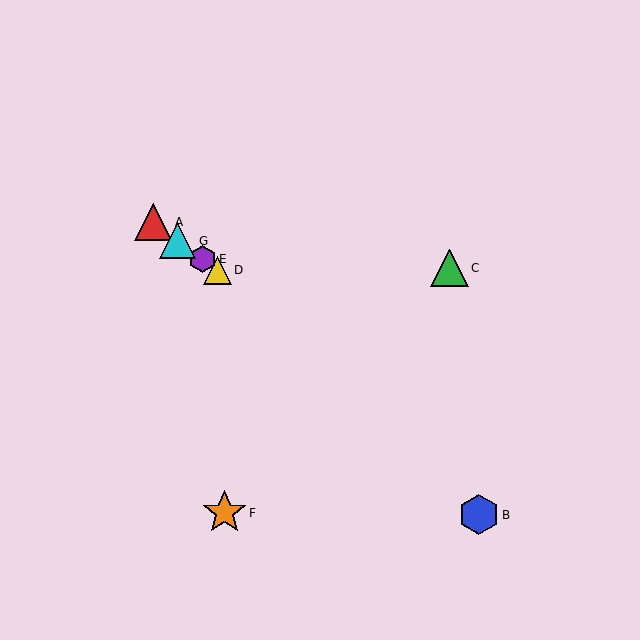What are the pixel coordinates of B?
Object B is at (479, 515).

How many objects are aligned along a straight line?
4 objects (A, D, E, G) are aligned along a straight line.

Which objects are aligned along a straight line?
Objects A, D, E, G are aligned along a straight line.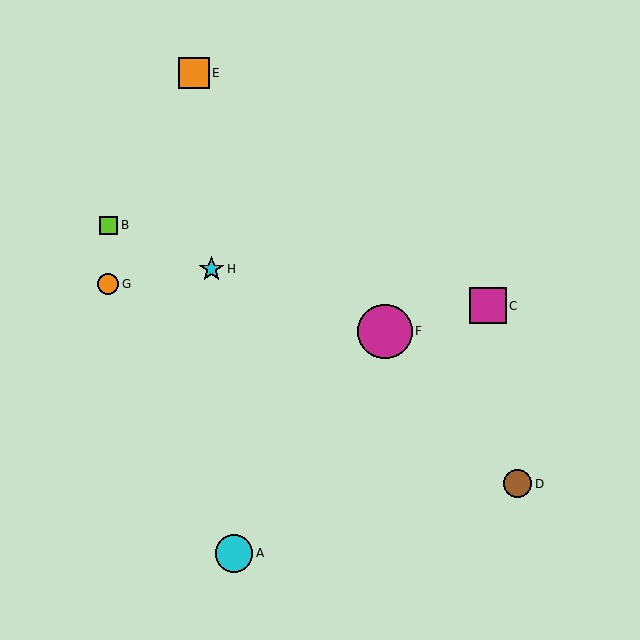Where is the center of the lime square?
The center of the lime square is at (109, 225).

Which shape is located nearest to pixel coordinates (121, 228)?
The lime square (labeled B) at (109, 225) is nearest to that location.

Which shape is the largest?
The magenta circle (labeled F) is the largest.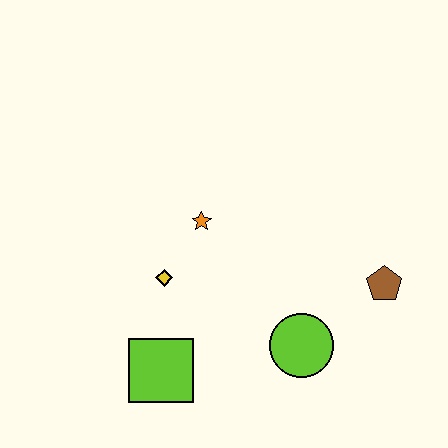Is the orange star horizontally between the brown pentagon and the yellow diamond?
Yes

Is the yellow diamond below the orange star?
Yes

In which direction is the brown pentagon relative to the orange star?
The brown pentagon is to the right of the orange star.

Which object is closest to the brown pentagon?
The lime circle is closest to the brown pentagon.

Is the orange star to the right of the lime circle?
No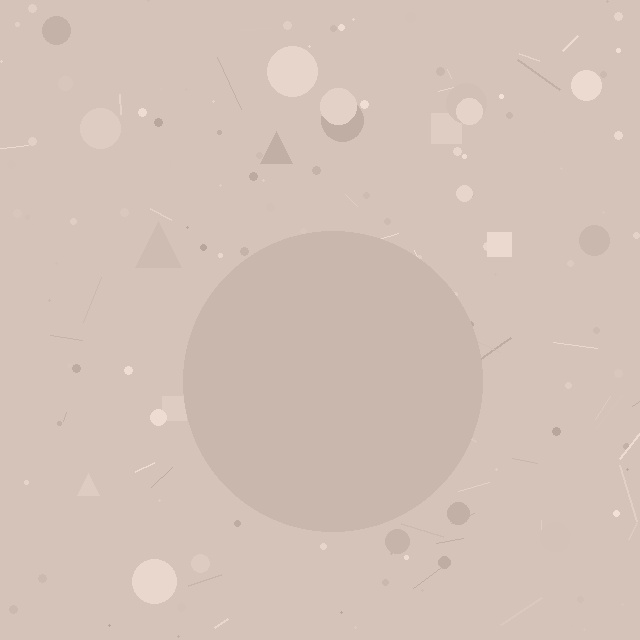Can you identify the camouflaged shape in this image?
The camouflaged shape is a circle.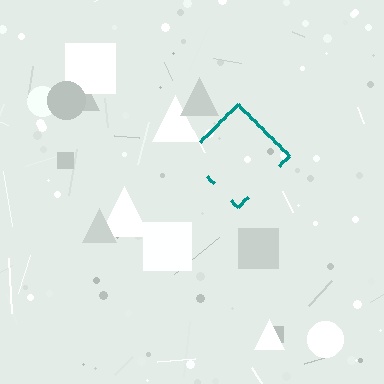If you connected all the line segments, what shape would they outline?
They would outline a diamond.